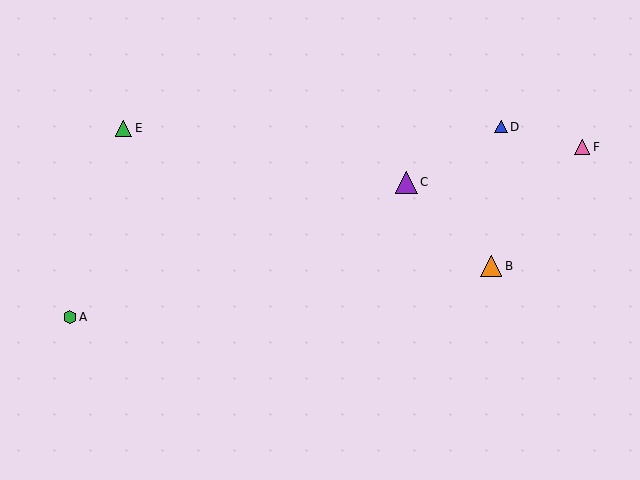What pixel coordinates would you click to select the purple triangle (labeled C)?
Click at (406, 182) to select the purple triangle C.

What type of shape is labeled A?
Shape A is a green hexagon.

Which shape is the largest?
The purple triangle (labeled C) is the largest.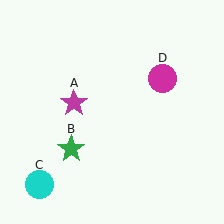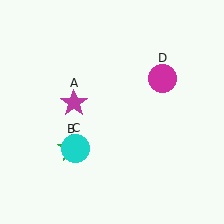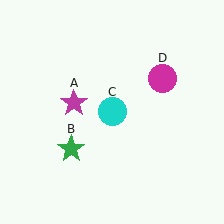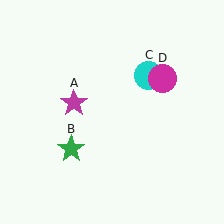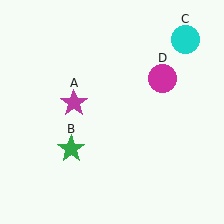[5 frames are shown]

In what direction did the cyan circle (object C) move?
The cyan circle (object C) moved up and to the right.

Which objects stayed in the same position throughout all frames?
Magenta star (object A) and green star (object B) and magenta circle (object D) remained stationary.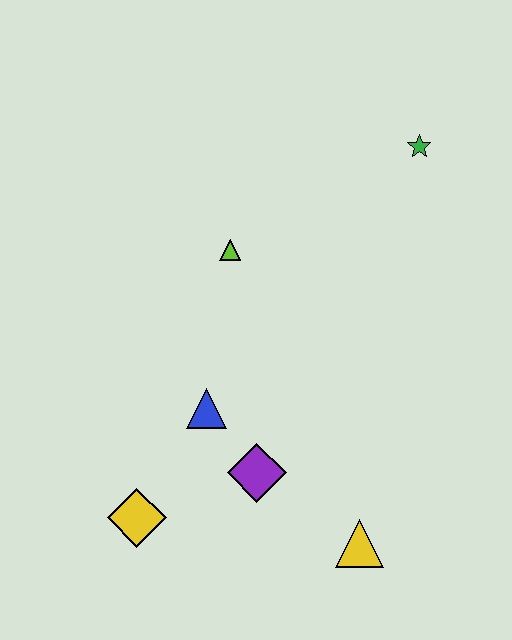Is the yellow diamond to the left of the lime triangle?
Yes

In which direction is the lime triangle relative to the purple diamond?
The lime triangle is above the purple diamond.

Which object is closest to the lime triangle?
The blue triangle is closest to the lime triangle.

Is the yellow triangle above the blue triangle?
No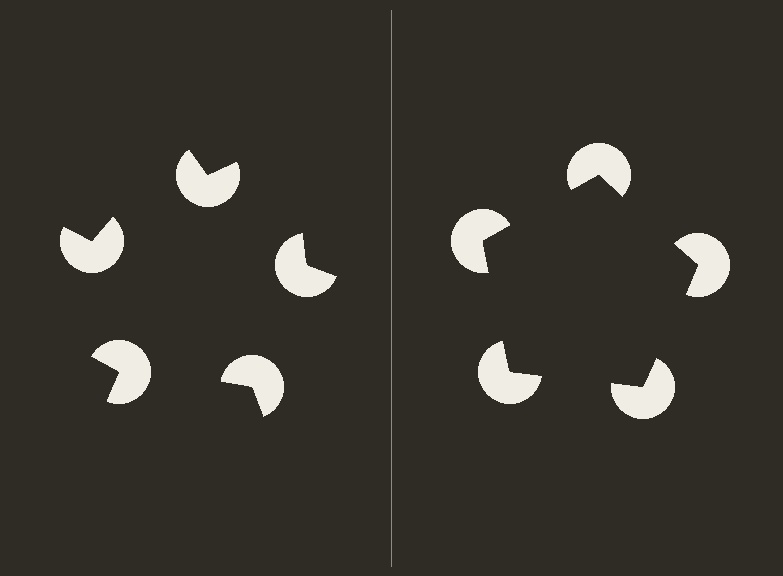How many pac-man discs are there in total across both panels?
10 — 5 on each side.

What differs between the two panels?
The pac-man discs are positioned identically on both sides; only the wedge orientations differ. On the right they align to a pentagon; on the left they are misaligned.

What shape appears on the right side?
An illusory pentagon.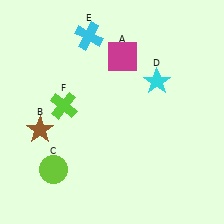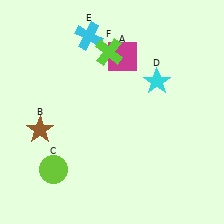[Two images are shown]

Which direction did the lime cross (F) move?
The lime cross (F) moved up.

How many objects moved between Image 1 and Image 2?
1 object moved between the two images.